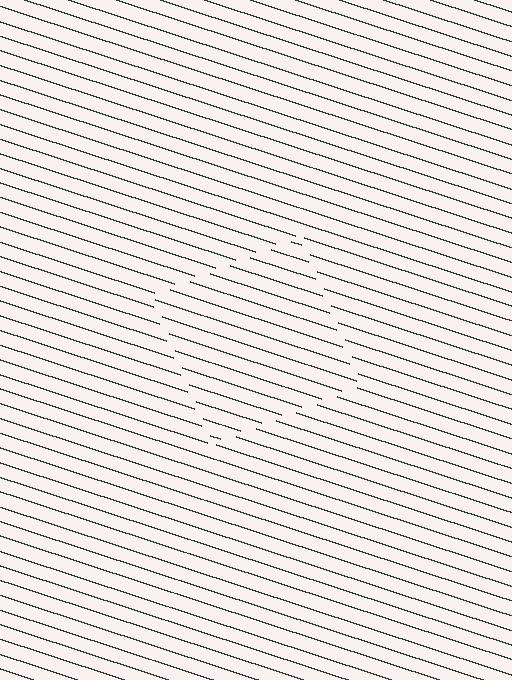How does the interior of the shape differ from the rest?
The interior of the shape contains the same grating, shifted by half a period — the contour is defined by the phase discontinuity where line-ends from the inner and outer gratings abut.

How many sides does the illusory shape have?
4 sides — the line-ends trace a square.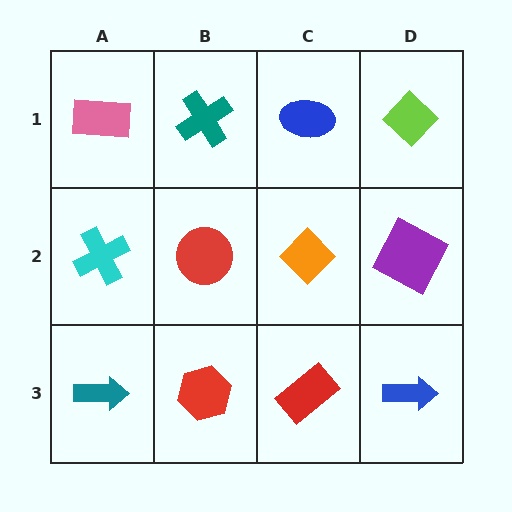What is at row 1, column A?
A pink rectangle.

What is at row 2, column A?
A cyan cross.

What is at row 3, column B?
A red hexagon.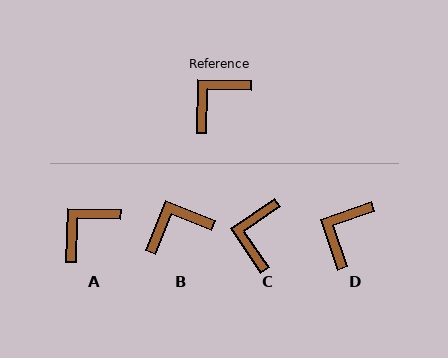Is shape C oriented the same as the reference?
No, it is off by about 36 degrees.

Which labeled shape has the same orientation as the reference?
A.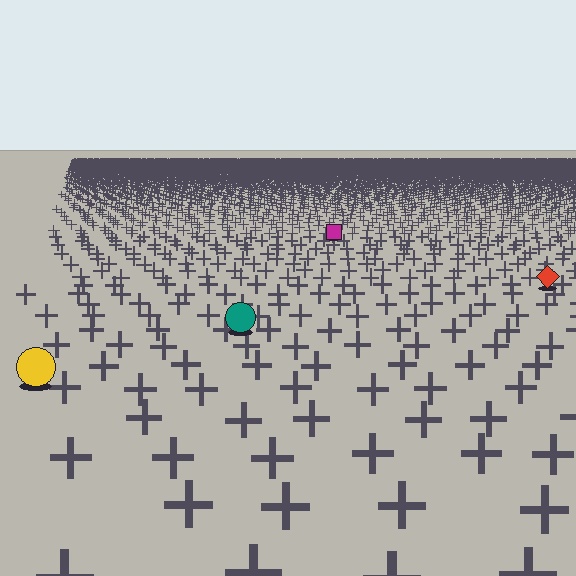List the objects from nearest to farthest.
From nearest to farthest: the yellow circle, the teal circle, the red diamond, the magenta square.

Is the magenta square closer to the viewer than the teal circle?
No. The teal circle is closer — you can tell from the texture gradient: the ground texture is coarser near it.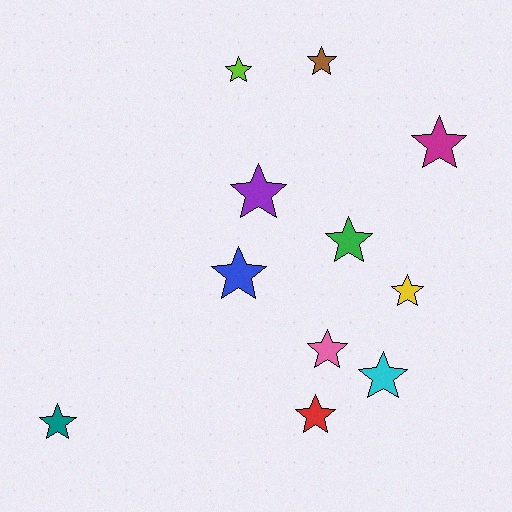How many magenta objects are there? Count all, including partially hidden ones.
There is 1 magenta object.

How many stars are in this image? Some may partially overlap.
There are 11 stars.